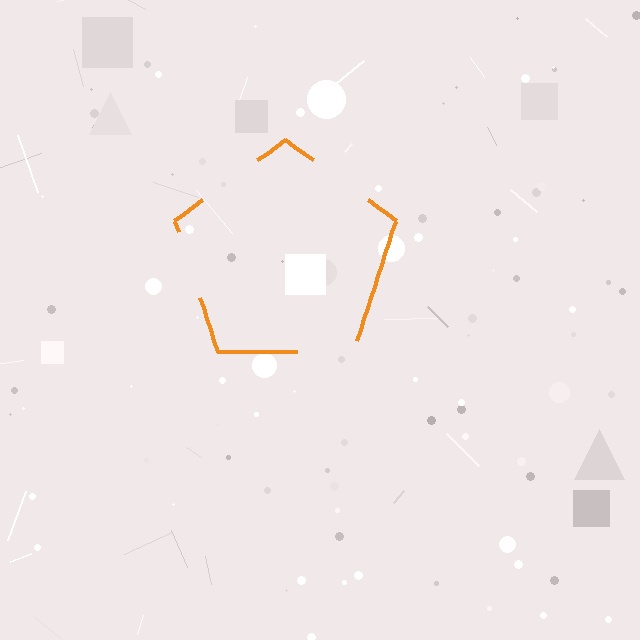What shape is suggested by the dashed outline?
The dashed outline suggests a pentagon.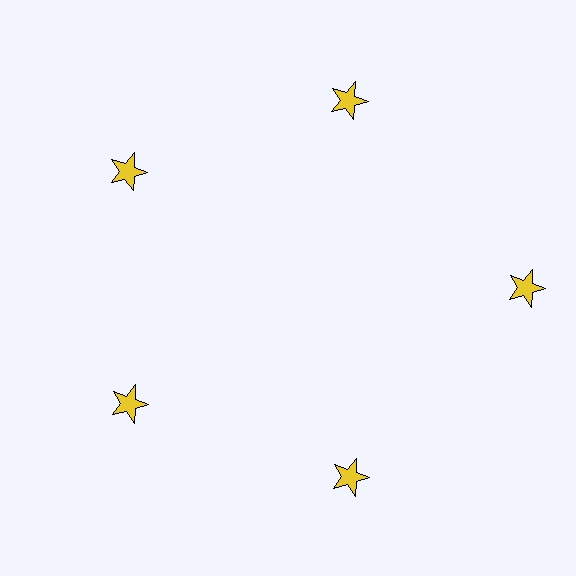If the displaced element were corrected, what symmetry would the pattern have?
It would have 5-fold rotational symmetry — the pattern would map onto itself every 72 degrees.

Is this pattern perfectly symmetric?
No. The 5 yellow stars are arranged in a ring, but one element near the 3 o'clock position is pushed outward from the center, breaking the 5-fold rotational symmetry.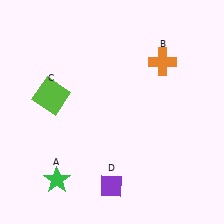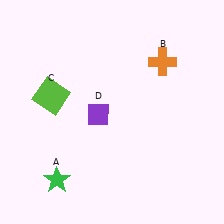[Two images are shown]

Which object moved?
The purple diamond (D) moved up.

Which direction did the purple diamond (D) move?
The purple diamond (D) moved up.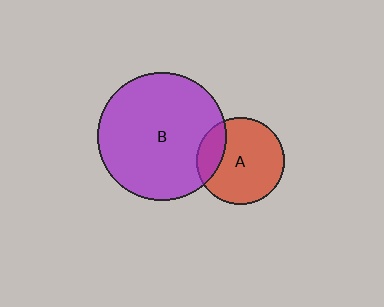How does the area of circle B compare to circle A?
Approximately 2.2 times.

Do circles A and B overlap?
Yes.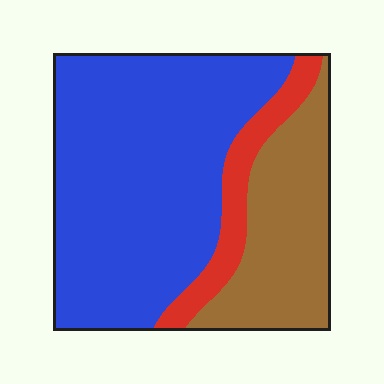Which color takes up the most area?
Blue, at roughly 60%.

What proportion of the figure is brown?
Brown covers roughly 25% of the figure.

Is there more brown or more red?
Brown.